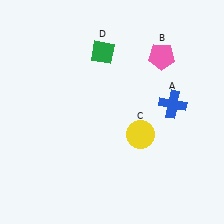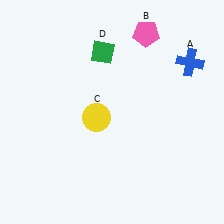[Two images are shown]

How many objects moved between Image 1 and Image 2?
3 objects moved between the two images.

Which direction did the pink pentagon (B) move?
The pink pentagon (B) moved up.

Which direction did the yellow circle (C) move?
The yellow circle (C) moved left.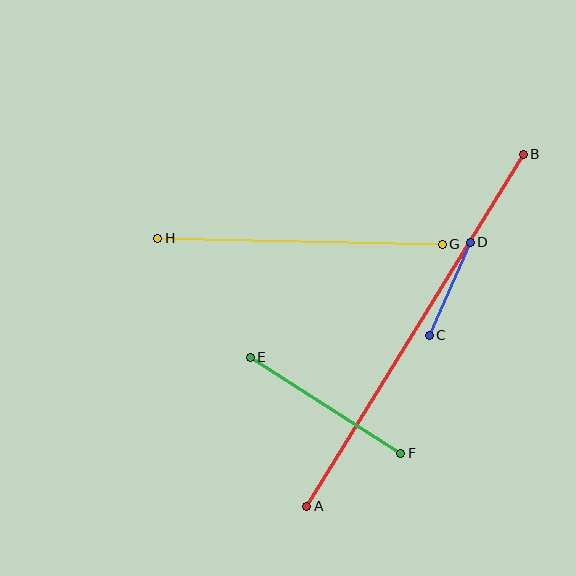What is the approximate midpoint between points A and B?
The midpoint is at approximately (415, 330) pixels.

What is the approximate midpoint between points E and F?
The midpoint is at approximately (326, 405) pixels.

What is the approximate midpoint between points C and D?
The midpoint is at approximately (450, 289) pixels.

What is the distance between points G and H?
The distance is approximately 285 pixels.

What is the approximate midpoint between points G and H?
The midpoint is at approximately (300, 241) pixels.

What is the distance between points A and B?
The distance is approximately 413 pixels.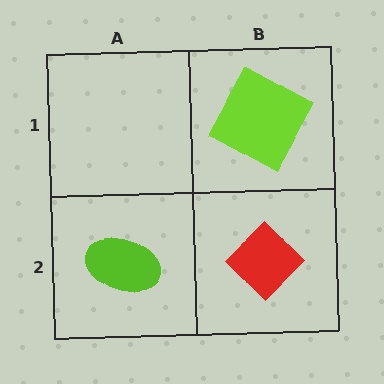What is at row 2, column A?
A lime ellipse.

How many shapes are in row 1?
1 shape.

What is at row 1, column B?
A lime square.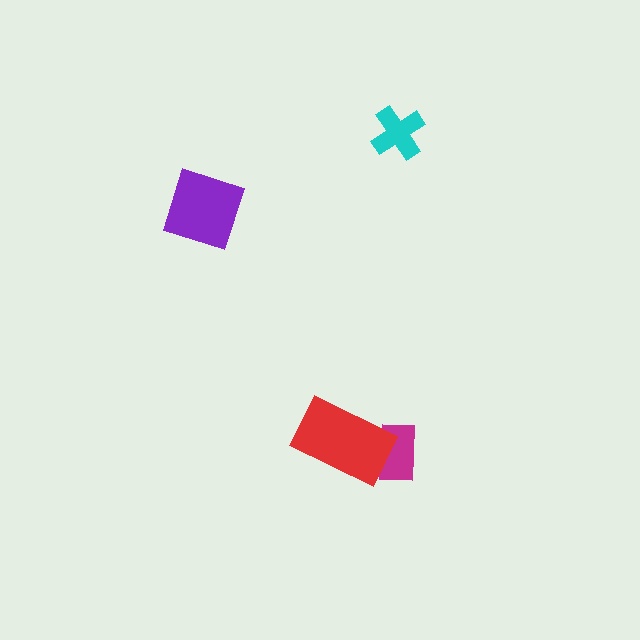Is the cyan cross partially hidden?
No, no other shape covers it.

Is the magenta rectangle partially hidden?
Yes, it is partially covered by another shape.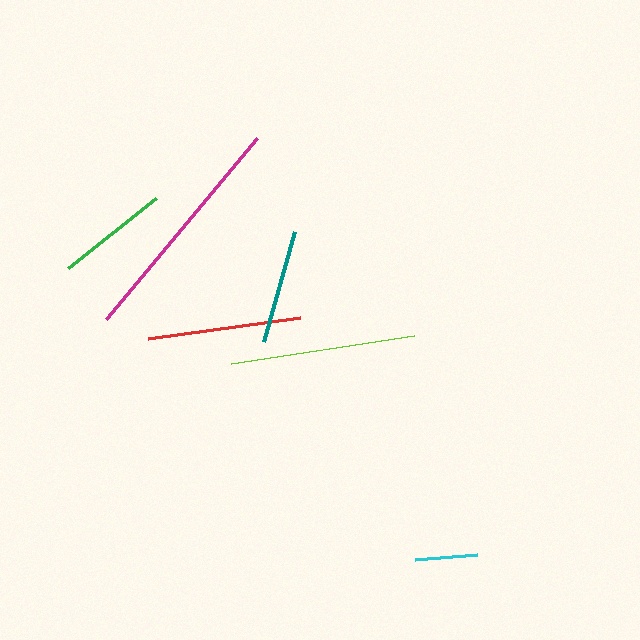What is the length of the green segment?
The green segment is approximately 112 pixels long.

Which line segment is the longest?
The magenta line is the longest at approximately 236 pixels.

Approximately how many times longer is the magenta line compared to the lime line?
The magenta line is approximately 1.3 times the length of the lime line.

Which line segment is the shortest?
The cyan line is the shortest at approximately 62 pixels.